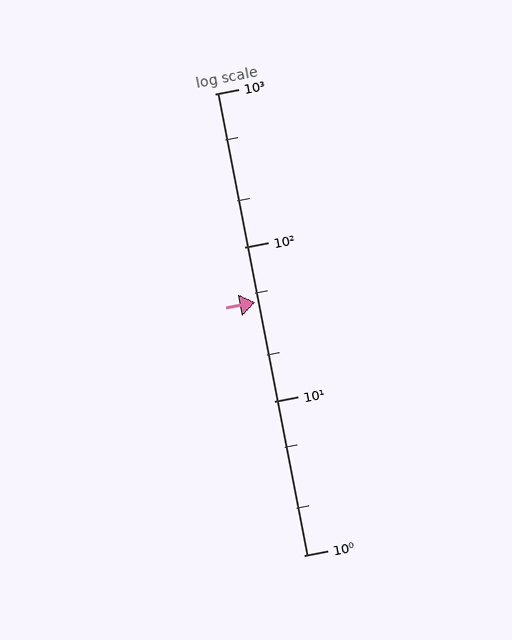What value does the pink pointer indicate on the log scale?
The pointer indicates approximately 44.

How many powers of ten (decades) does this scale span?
The scale spans 3 decades, from 1 to 1000.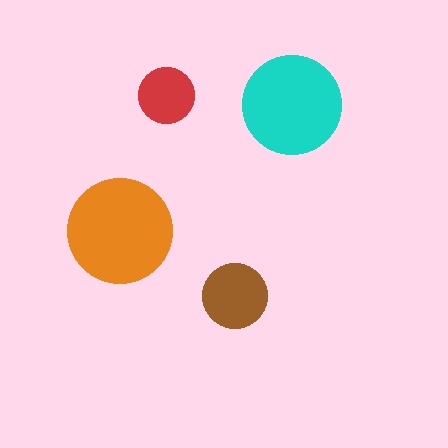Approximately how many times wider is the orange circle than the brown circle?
About 1.5 times wider.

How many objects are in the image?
There are 4 objects in the image.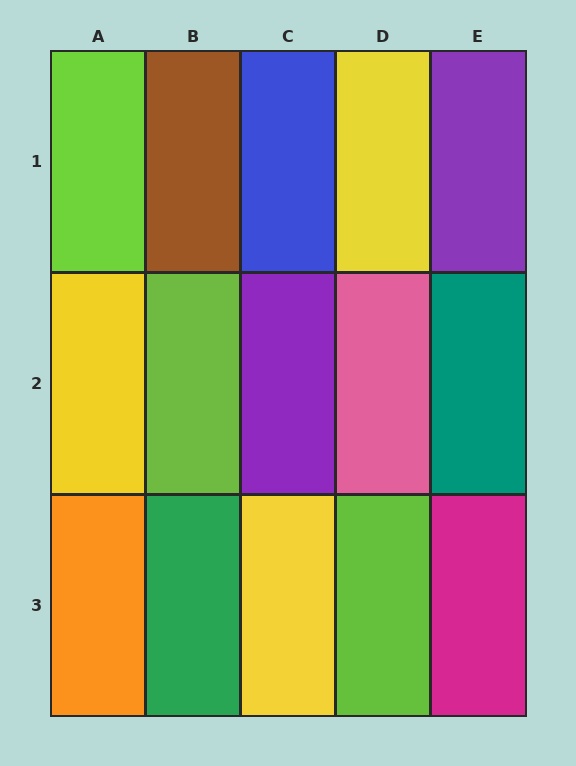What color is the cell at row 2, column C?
Purple.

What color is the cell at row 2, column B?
Lime.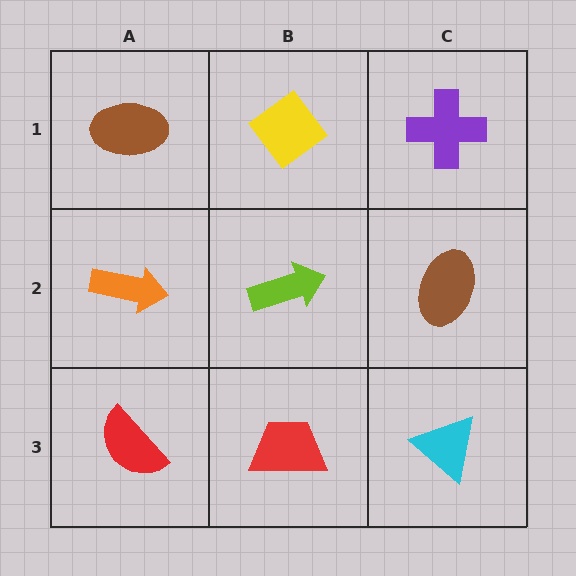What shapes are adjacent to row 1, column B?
A lime arrow (row 2, column B), a brown ellipse (row 1, column A), a purple cross (row 1, column C).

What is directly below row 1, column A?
An orange arrow.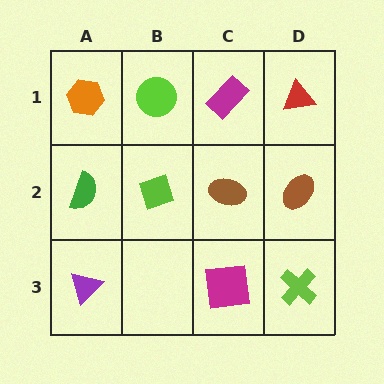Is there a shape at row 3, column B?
No, that cell is empty.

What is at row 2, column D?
A brown ellipse.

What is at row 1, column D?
A red triangle.